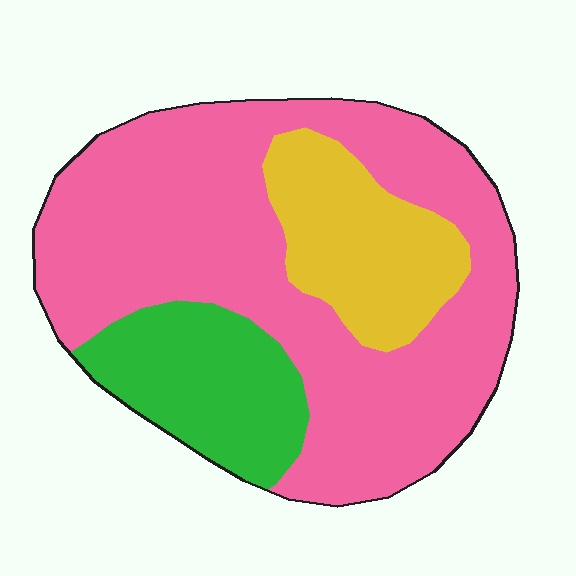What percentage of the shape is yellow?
Yellow takes up less than a quarter of the shape.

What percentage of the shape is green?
Green covers about 20% of the shape.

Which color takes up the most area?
Pink, at roughly 65%.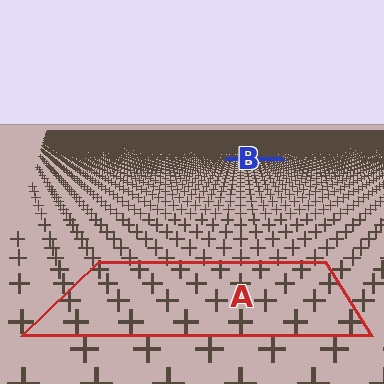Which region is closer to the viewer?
Region A is closer. The texture elements there are larger and more spread out.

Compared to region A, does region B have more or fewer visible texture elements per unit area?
Region B has more texture elements per unit area — they are packed more densely because it is farther away.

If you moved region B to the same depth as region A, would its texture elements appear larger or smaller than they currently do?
They would appear larger. At a closer depth, the same texture elements are projected at a bigger on-screen size.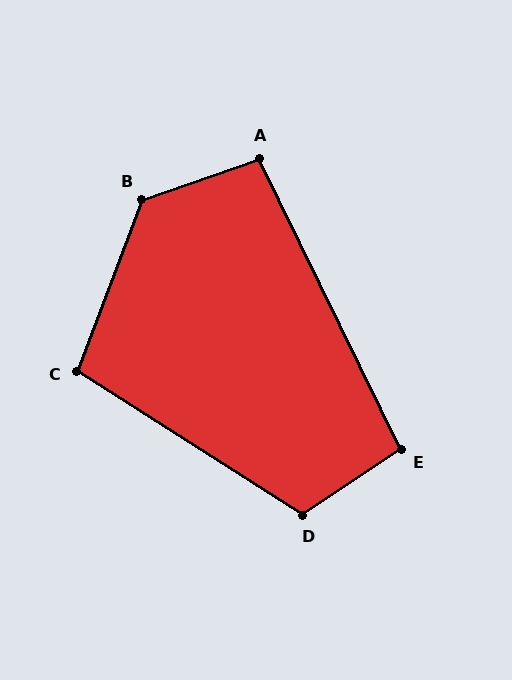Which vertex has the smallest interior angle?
A, at approximately 97 degrees.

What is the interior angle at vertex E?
Approximately 98 degrees (obtuse).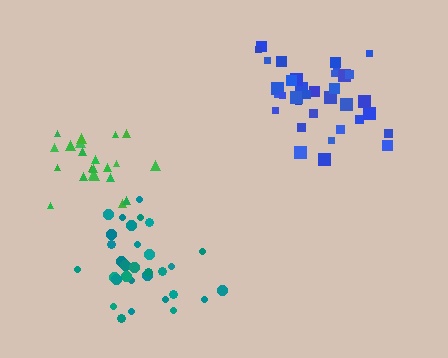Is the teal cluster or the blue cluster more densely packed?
Blue.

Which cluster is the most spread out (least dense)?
Teal.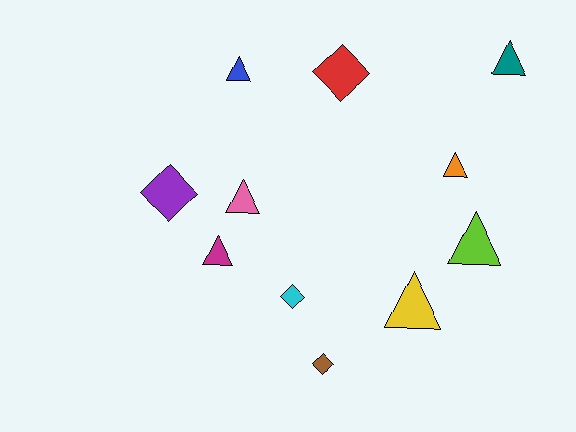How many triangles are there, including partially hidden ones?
There are 7 triangles.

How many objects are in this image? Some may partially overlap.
There are 11 objects.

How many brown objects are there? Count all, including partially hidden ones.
There is 1 brown object.